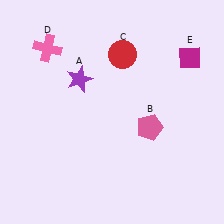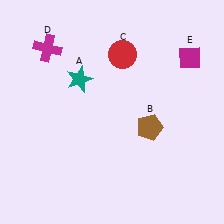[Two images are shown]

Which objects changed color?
A changed from purple to teal. B changed from pink to brown. D changed from pink to magenta.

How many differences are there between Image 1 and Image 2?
There are 3 differences between the two images.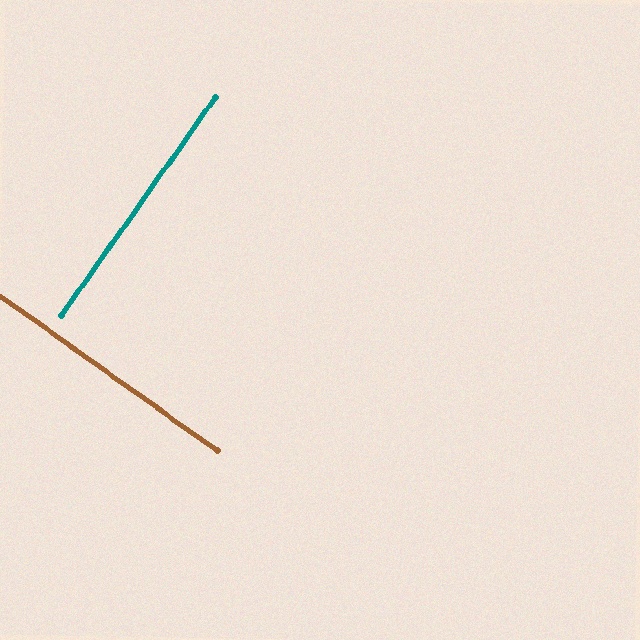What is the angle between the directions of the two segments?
Approximately 90 degrees.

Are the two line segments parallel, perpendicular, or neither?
Perpendicular — they meet at approximately 90°.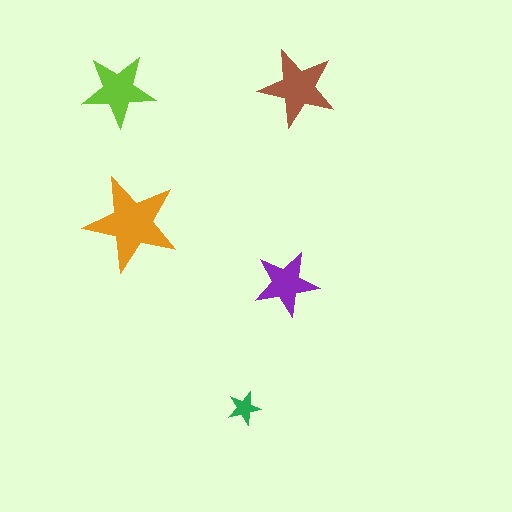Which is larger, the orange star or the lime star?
The orange one.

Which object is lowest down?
The green star is bottommost.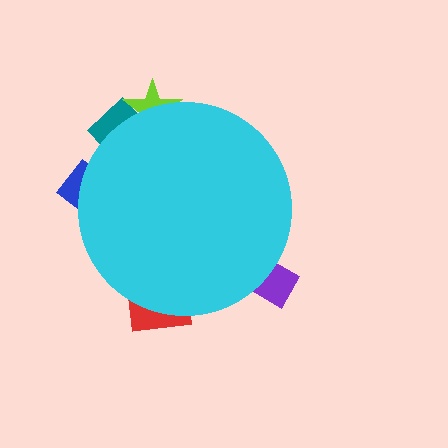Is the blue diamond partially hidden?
Yes, the blue diamond is partially hidden behind the cyan circle.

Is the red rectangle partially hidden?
Yes, the red rectangle is partially hidden behind the cyan circle.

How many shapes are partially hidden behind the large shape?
5 shapes are partially hidden.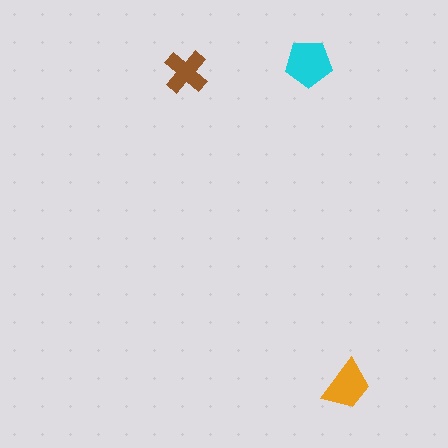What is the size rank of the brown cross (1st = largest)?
3rd.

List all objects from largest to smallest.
The cyan pentagon, the orange trapezoid, the brown cross.